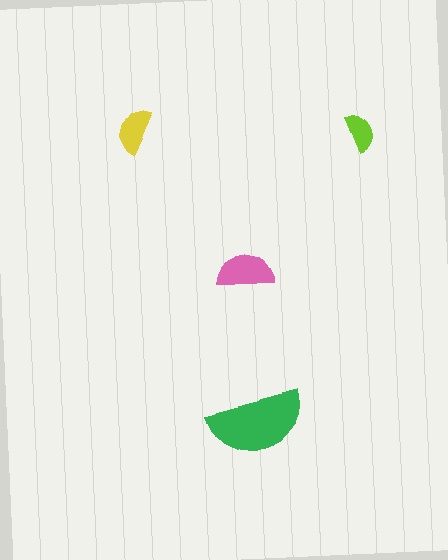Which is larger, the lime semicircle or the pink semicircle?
The pink one.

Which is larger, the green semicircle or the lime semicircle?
The green one.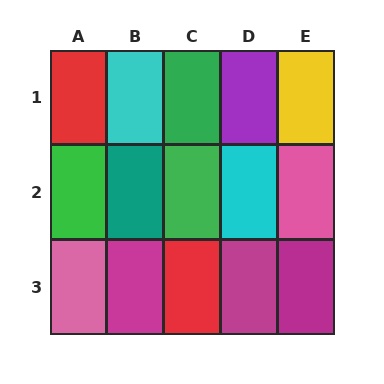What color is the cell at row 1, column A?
Red.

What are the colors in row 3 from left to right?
Pink, magenta, red, magenta, magenta.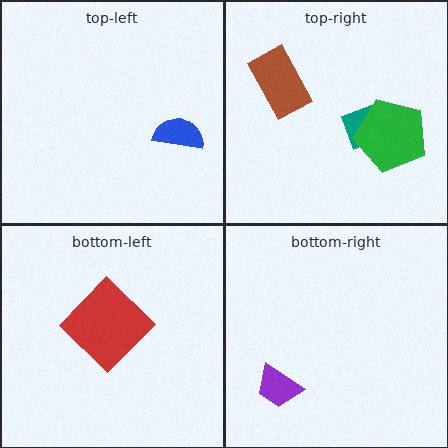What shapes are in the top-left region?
The blue semicircle.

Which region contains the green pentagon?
The top-right region.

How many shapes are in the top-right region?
3.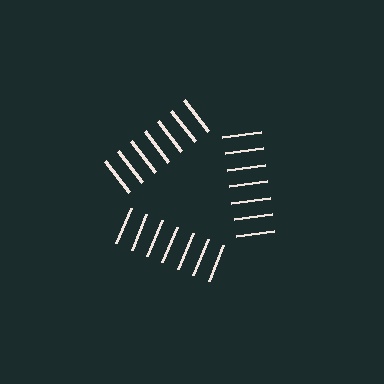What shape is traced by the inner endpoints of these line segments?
An illusory triangle — the line segments terminate on its edges but no continuous stroke is drawn.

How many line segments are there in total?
21 — 7 along each of the 3 edges.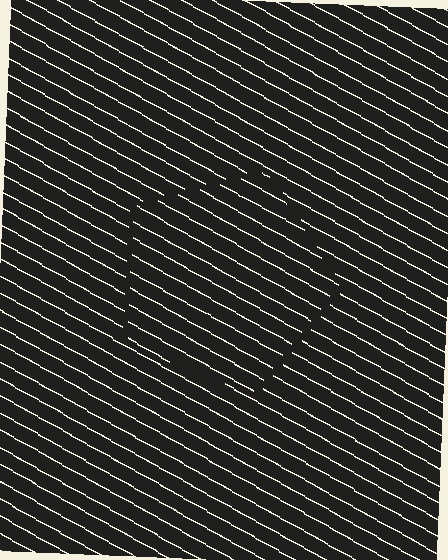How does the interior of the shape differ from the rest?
The interior of the shape contains the same grating, shifted by half a period — the contour is defined by the phase discontinuity where line-ends from the inner and outer gratings abut.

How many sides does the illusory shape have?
5 sides — the line-ends trace a pentagon.